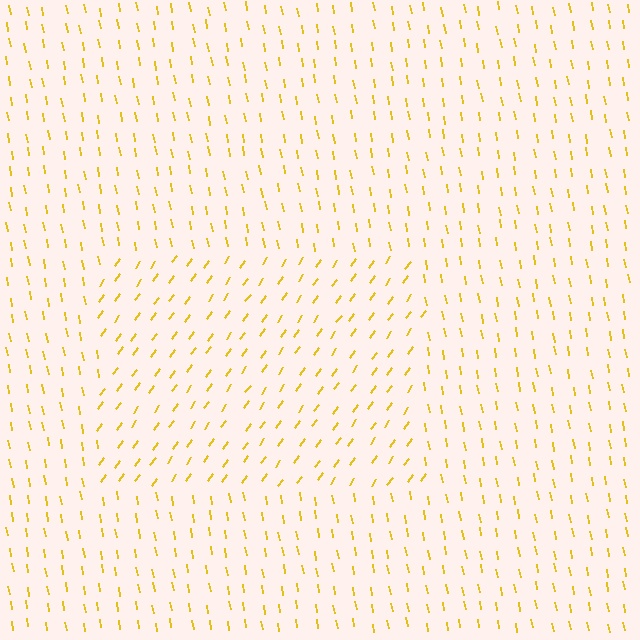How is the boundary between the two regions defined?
The boundary is defined purely by a change in line orientation (approximately 45 degrees difference). All lines are the same color and thickness.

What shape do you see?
I see a rectangle.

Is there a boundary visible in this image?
Yes, there is a texture boundary formed by a change in line orientation.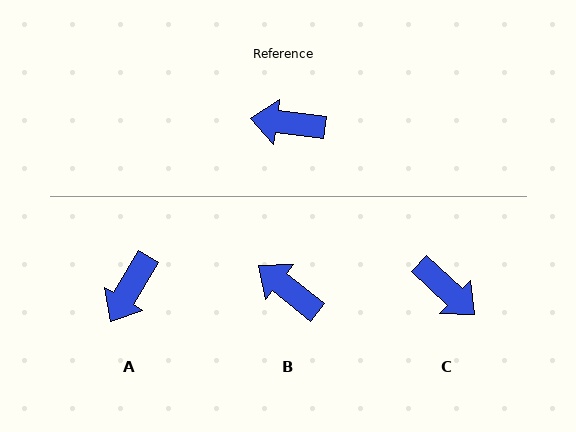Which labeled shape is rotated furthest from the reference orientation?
C, about 144 degrees away.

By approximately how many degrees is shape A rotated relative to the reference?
Approximately 66 degrees counter-clockwise.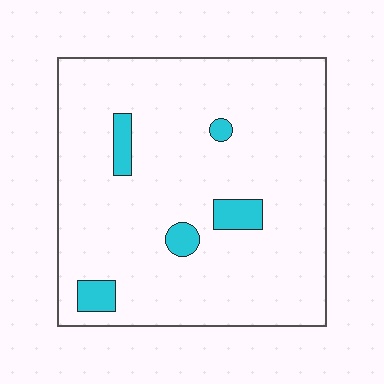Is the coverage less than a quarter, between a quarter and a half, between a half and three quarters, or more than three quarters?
Less than a quarter.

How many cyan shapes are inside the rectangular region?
5.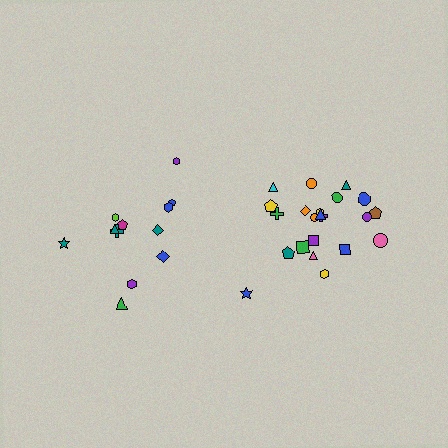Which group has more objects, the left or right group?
The right group.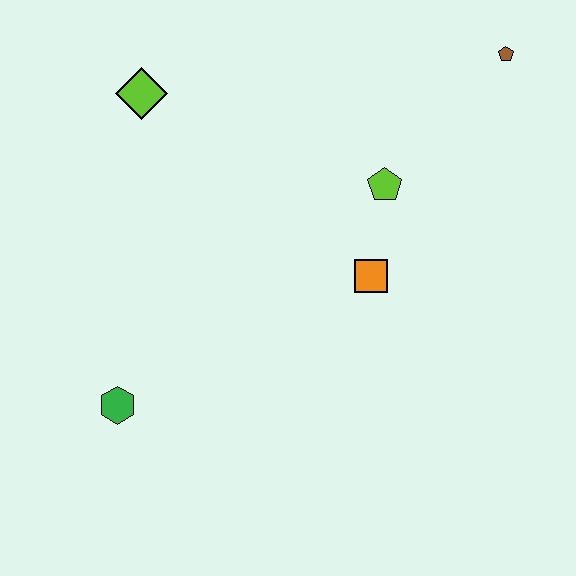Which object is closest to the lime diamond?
The lime pentagon is closest to the lime diamond.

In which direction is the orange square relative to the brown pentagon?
The orange square is below the brown pentagon.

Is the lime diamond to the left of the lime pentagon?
Yes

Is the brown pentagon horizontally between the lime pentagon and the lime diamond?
No